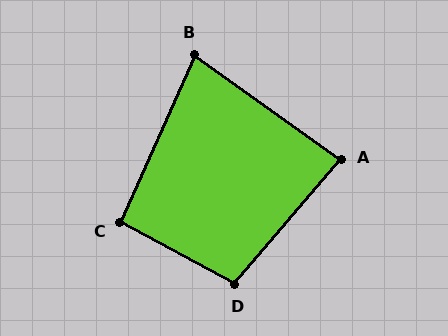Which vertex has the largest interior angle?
D, at approximately 102 degrees.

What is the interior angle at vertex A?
Approximately 85 degrees (approximately right).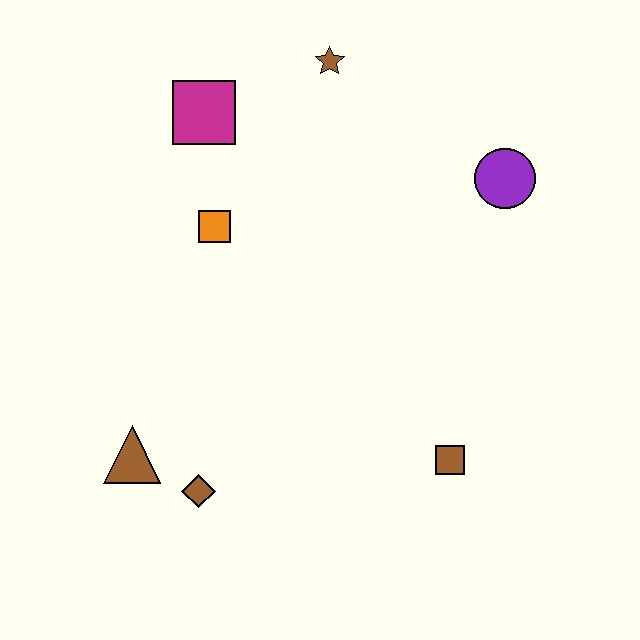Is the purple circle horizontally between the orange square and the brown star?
No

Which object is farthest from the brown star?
The brown diamond is farthest from the brown star.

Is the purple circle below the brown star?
Yes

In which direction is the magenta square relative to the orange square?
The magenta square is above the orange square.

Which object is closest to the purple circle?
The brown star is closest to the purple circle.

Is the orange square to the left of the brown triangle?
No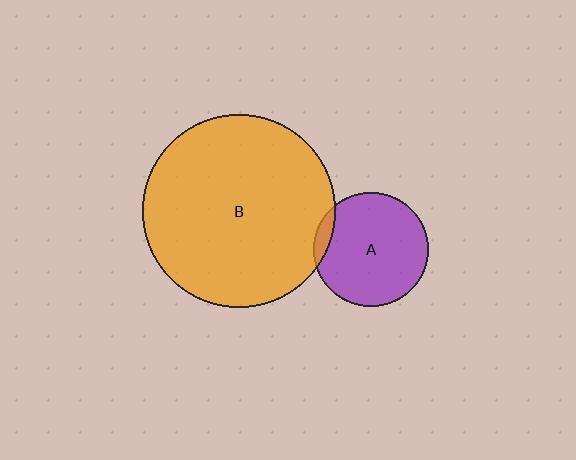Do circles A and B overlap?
Yes.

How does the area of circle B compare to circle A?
Approximately 2.8 times.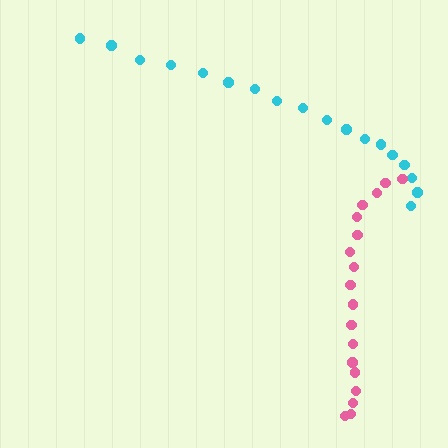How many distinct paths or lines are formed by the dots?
There are 2 distinct paths.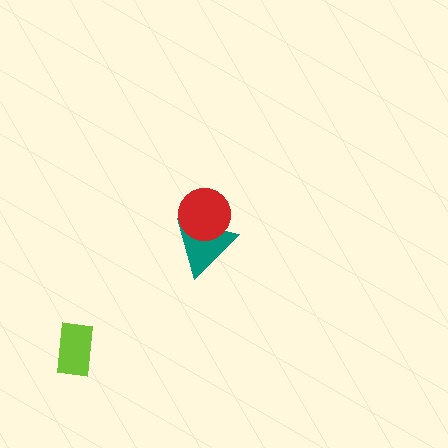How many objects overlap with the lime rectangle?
0 objects overlap with the lime rectangle.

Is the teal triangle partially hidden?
Yes, it is partially covered by another shape.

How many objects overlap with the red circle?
1 object overlaps with the red circle.